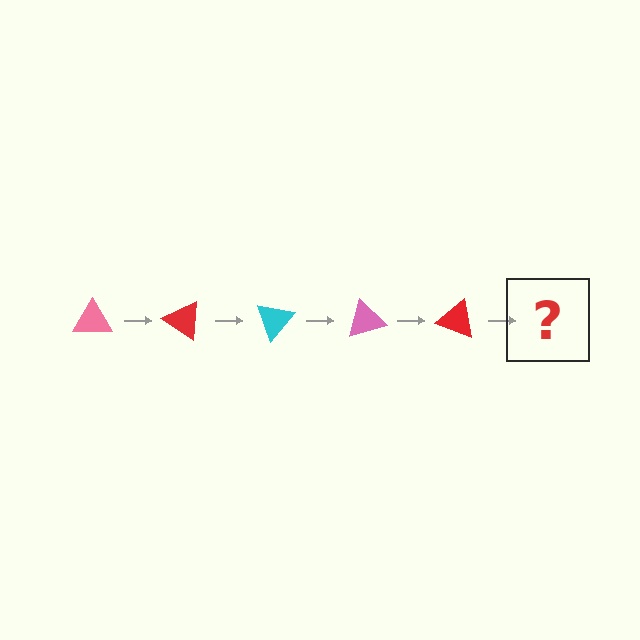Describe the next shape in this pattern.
It should be a cyan triangle, rotated 175 degrees from the start.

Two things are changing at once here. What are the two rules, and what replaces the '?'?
The two rules are that it rotates 35 degrees each step and the color cycles through pink, red, and cyan. The '?' should be a cyan triangle, rotated 175 degrees from the start.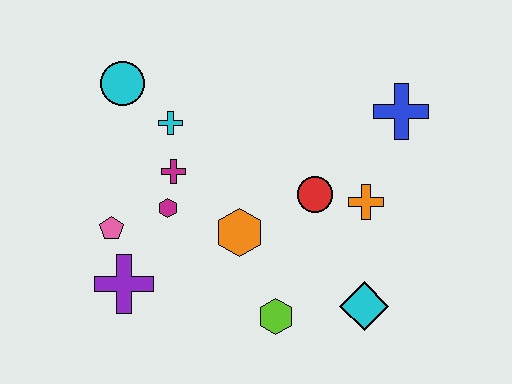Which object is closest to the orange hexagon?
The magenta hexagon is closest to the orange hexagon.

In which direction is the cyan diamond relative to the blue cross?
The cyan diamond is below the blue cross.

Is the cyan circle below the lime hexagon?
No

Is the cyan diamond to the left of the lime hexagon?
No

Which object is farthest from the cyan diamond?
The cyan circle is farthest from the cyan diamond.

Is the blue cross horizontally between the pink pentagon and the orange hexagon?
No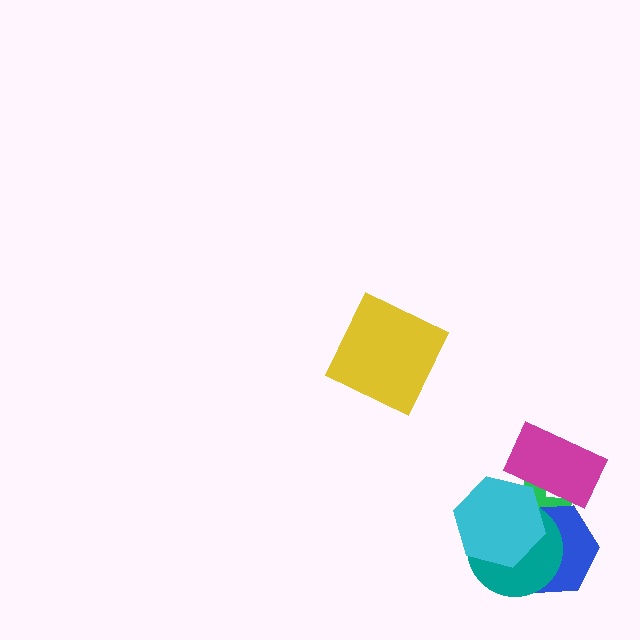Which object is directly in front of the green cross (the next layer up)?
The blue hexagon is directly in front of the green cross.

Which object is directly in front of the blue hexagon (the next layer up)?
The teal circle is directly in front of the blue hexagon.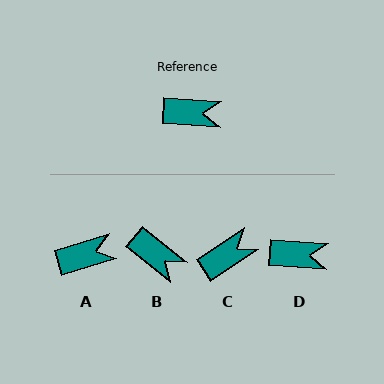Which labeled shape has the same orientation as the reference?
D.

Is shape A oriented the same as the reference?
No, it is off by about 20 degrees.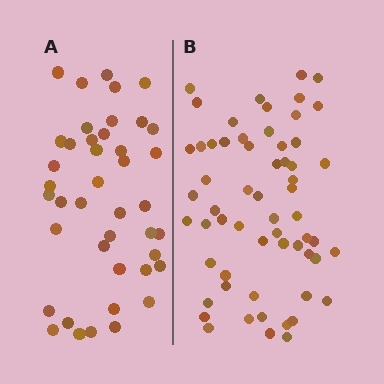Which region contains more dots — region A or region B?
Region B (the right region) has more dots.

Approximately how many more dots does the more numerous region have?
Region B has approximately 20 more dots than region A.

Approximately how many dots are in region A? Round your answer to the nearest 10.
About 40 dots. (The exact count is 42, which rounds to 40.)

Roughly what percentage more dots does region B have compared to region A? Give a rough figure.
About 45% more.